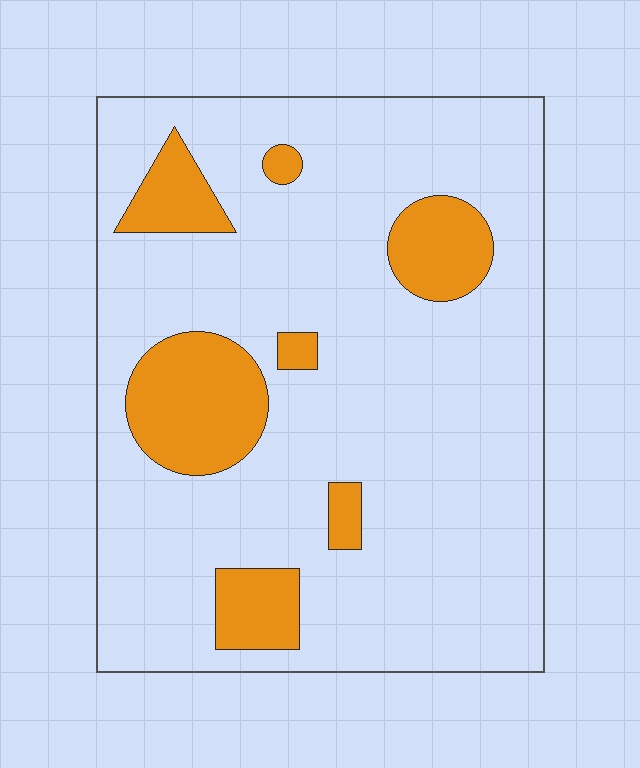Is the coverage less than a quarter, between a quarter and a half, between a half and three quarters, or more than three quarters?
Less than a quarter.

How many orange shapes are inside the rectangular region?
7.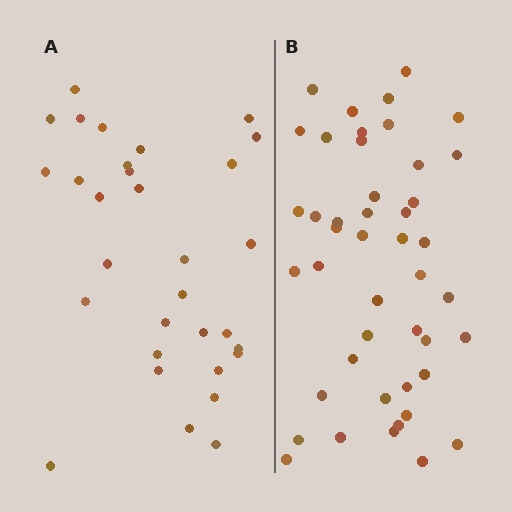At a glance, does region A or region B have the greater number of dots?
Region B (the right region) has more dots.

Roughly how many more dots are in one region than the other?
Region B has approximately 15 more dots than region A.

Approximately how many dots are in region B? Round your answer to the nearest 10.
About 40 dots. (The exact count is 45, which rounds to 40.)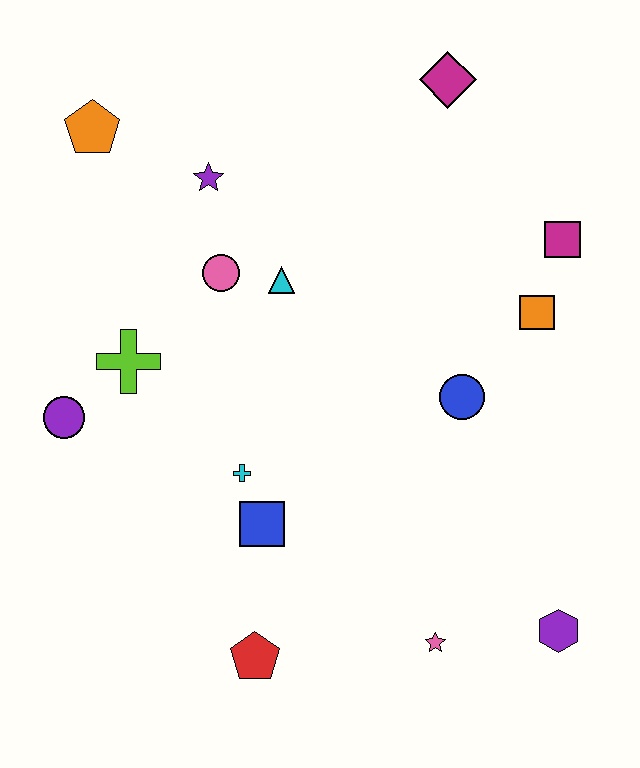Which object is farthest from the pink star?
The orange pentagon is farthest from the pink star.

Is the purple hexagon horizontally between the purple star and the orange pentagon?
No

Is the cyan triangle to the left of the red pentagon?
No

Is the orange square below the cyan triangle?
Yes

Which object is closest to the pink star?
The purple hexagon is closest to the pink star.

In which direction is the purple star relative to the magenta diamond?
The purple star is to the left of the magenta diamond.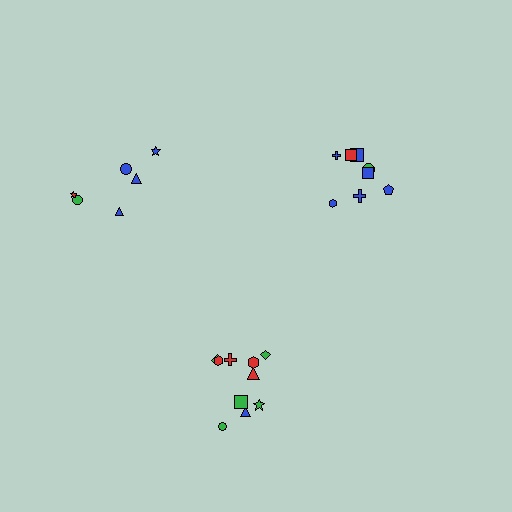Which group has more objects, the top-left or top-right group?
The top-right group.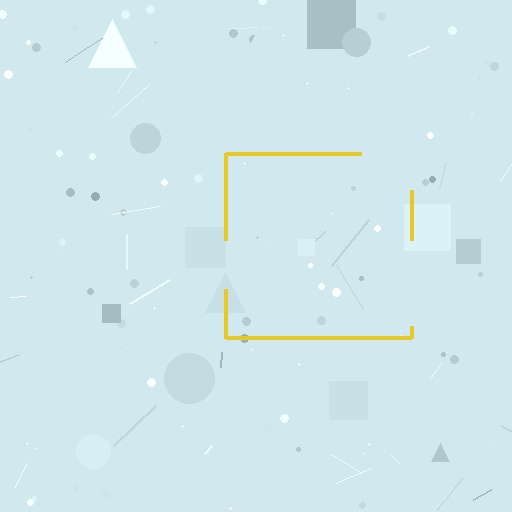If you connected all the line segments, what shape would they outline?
They would outline a square.